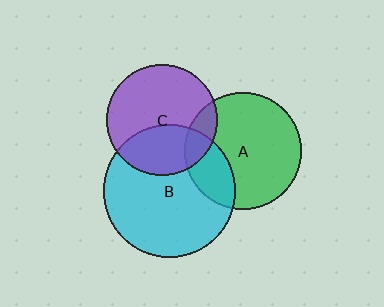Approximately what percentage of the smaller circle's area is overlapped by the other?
Approximately 25%.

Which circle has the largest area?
Circle B (cyan).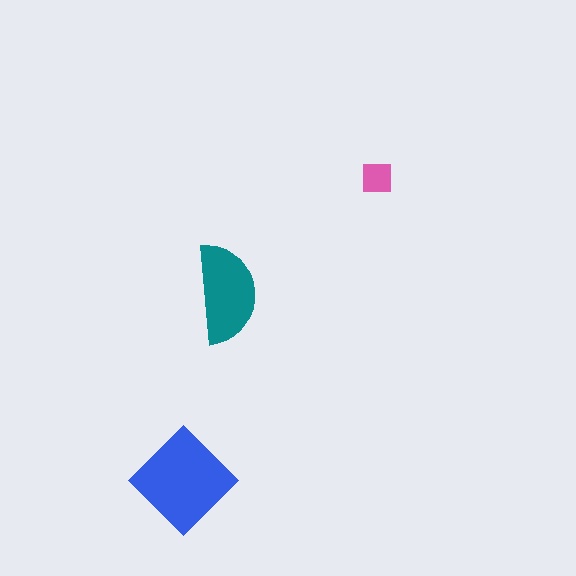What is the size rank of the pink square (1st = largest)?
3rd.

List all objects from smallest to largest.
The pink square, the teal semicircle, the blue diamond.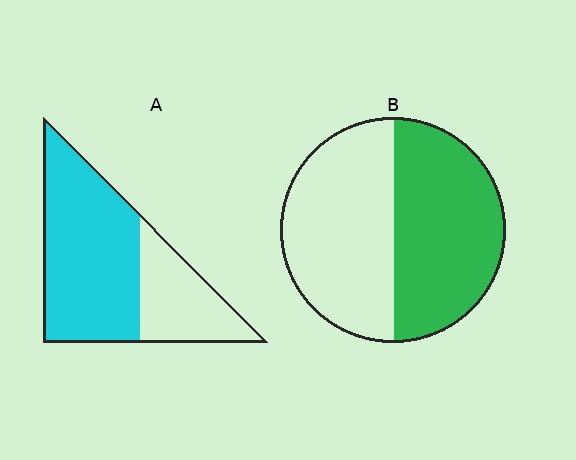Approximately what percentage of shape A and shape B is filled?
A is approximately 70% and B is approximately 50%.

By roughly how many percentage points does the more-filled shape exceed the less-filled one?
By roughly 20 percentage points (A over B).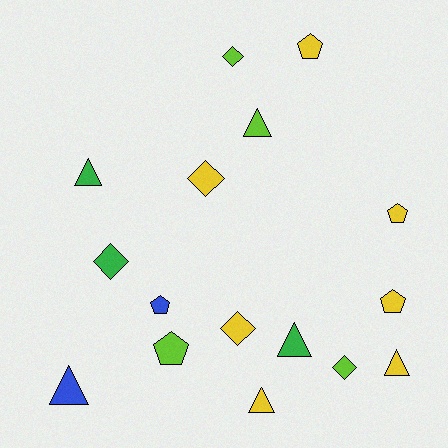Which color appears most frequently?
Yellow, with 7 objects.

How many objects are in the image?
There are 16 objects.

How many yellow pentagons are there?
There are 3 yellow pentagons.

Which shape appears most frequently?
Triangle, with 6 objects.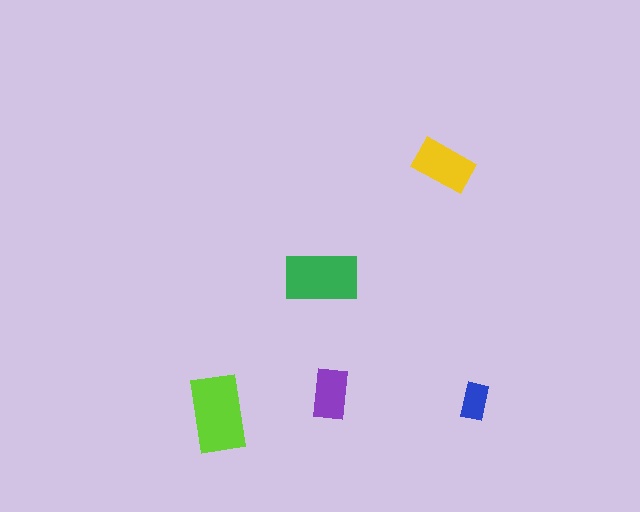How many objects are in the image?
There are 5 objects in the image.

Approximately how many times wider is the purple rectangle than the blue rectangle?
About 1.5 times wider.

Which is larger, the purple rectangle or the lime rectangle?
The lime one.